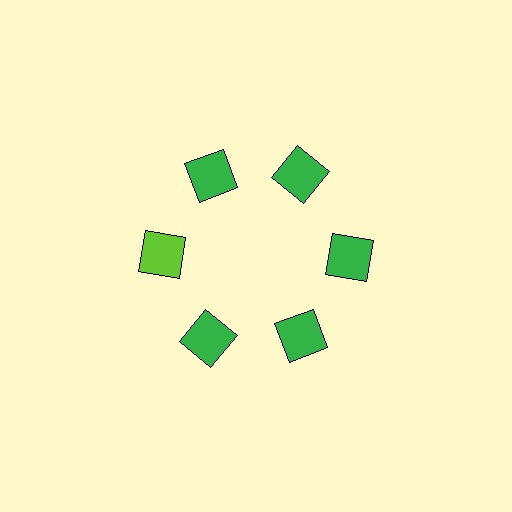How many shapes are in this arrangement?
There are 6 shapes arranged in a ring pattern.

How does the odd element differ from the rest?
It has a different color: lime instead of green.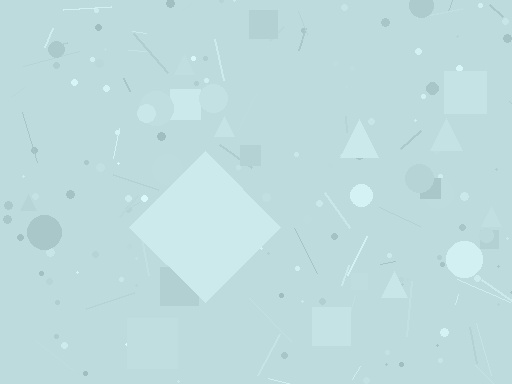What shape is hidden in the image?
A diamond is hidden in the image.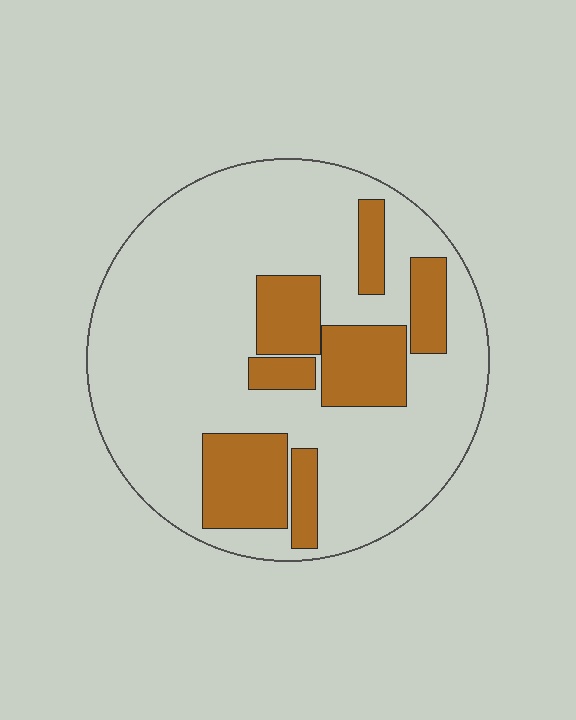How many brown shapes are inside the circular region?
7.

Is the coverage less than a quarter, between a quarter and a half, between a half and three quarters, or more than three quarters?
Less than a quarter.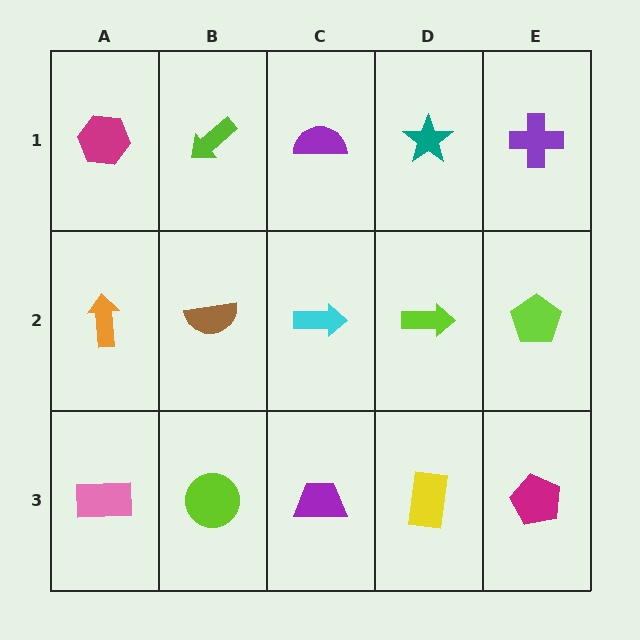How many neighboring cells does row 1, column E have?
2.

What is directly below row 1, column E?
A lime pentagon.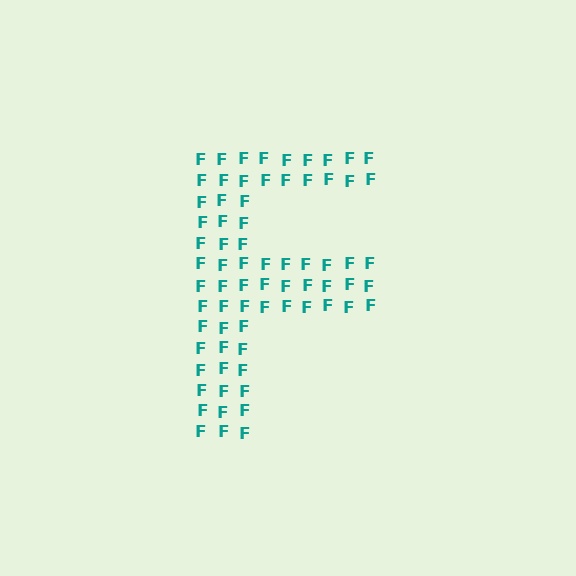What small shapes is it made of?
It is made of small letter F's.